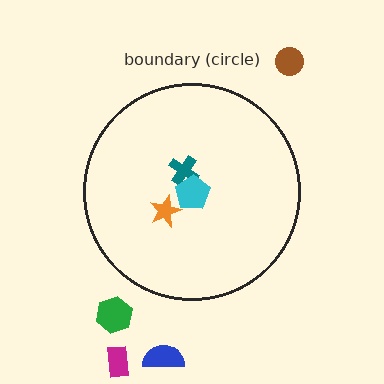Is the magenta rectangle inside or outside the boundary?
Outside.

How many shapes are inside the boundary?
3 inside, 4 outside.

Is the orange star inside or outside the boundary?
Inside.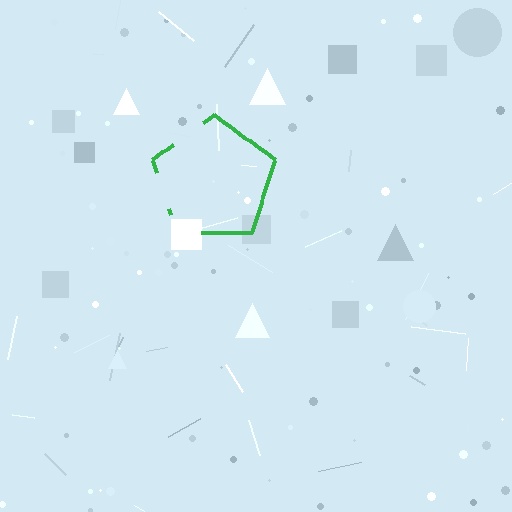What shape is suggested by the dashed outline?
The dashed outline suggests a pentagon.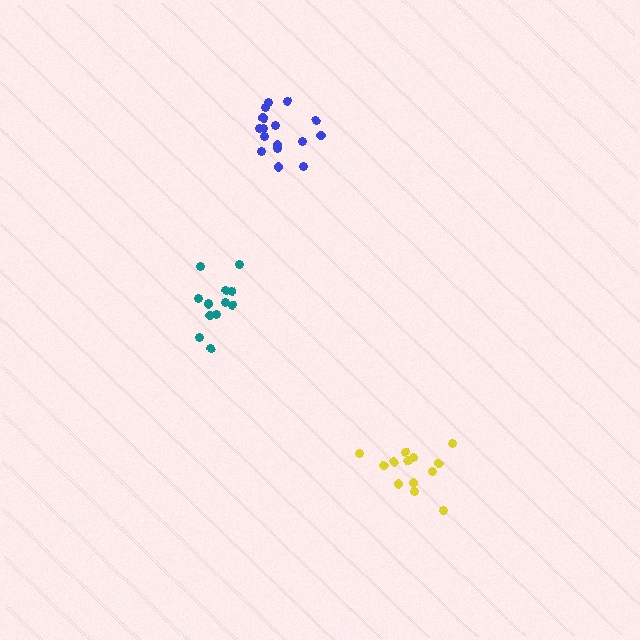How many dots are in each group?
Group 1: 13 dots, Group 2: 13 dots, Group 3: 16 dots (42 total).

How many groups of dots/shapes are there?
There are 3 groups.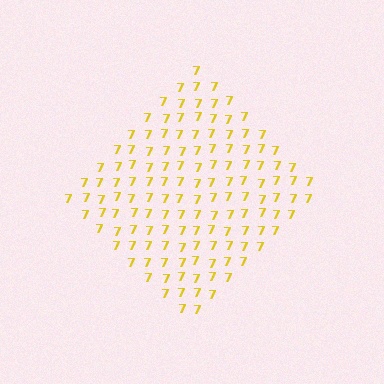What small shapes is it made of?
It is made of small digit 7's.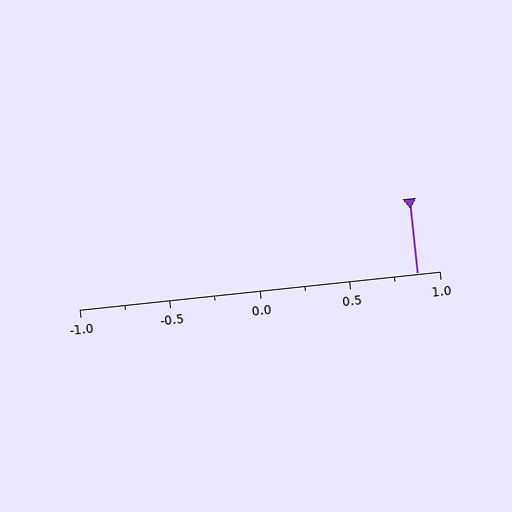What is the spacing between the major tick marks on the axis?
The major ticks are spaced 0.5 apart.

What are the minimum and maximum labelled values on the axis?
The axis runs from -1.0 to 1.0.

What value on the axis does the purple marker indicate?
The marker indicates approximately 0.88.